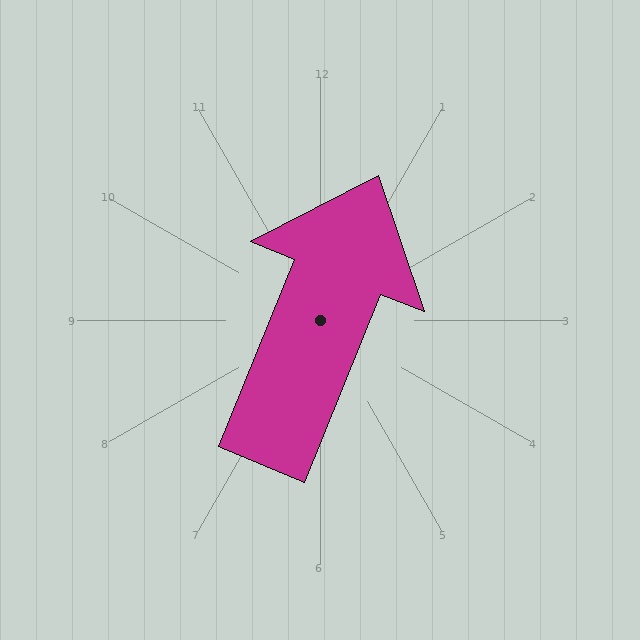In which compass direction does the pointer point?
North.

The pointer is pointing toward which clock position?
Roughly 1 o'clock.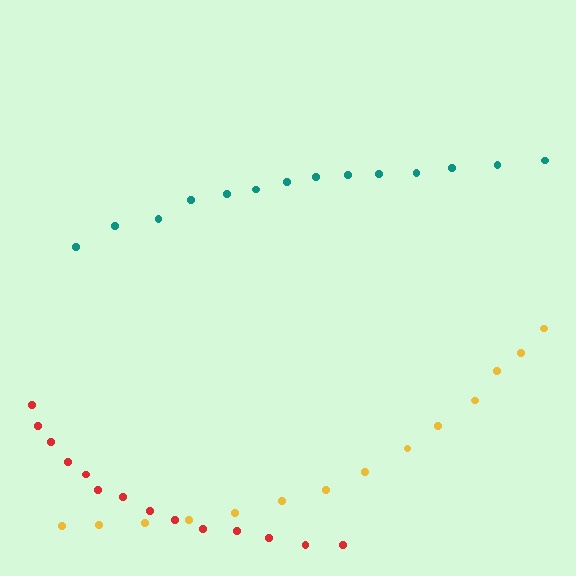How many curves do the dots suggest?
There are 3 distinct paths.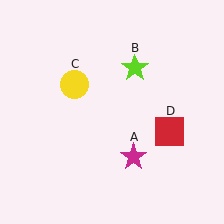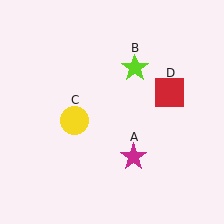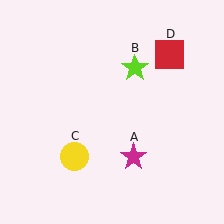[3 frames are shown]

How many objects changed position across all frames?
2 objects changed position: yellow circle (object C), red square (object D).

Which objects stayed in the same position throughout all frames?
Magenta star (object A) and lime star (object B) remained stationary.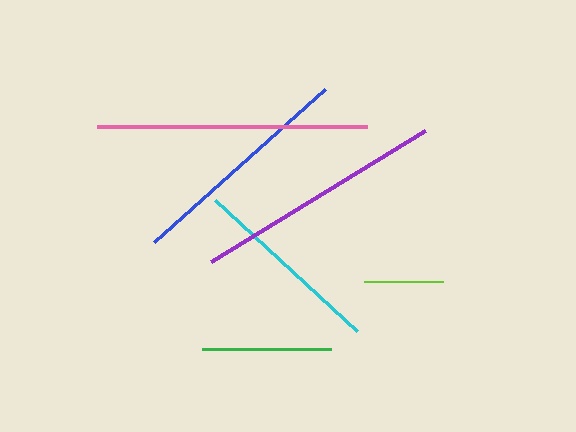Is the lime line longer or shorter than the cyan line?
The cyan line is longer than the lime line.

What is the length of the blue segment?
The blue segment is approximately 229 pixels long.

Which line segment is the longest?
The pink line is the longest at approximately 270 pixels.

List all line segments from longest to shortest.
From longest to shortest: pink, purple, blue, cyan, green, lime.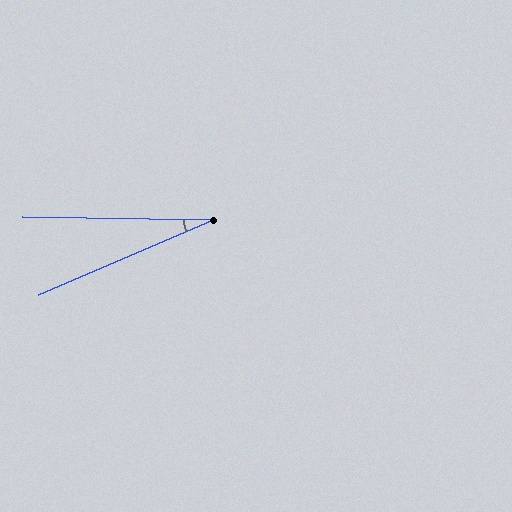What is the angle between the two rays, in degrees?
Approximately 24 degrees.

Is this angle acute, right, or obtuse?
It is acute.